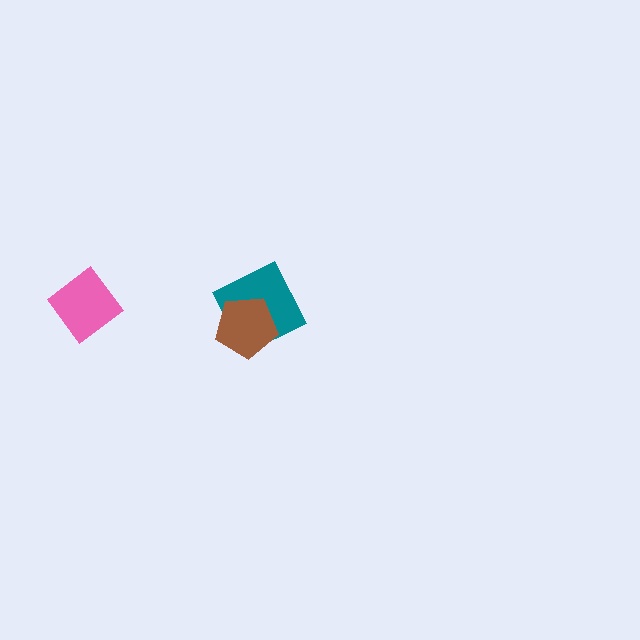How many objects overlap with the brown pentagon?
1 object overlaps with the brown pentagon.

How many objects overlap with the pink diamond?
0 objects overlap with the pink diamond.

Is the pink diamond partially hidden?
No, no other shape covers it.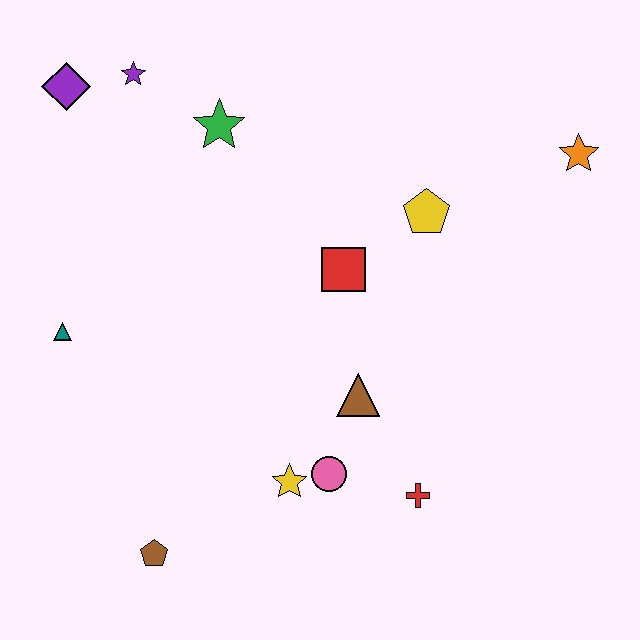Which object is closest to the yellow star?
The pink circle is closest to the yellow star.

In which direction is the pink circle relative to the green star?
The pink circle is below the green star.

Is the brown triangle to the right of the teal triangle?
Yes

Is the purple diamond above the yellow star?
Yes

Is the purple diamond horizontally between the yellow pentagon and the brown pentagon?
No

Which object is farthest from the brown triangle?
The purple diamond is farthest from the brown triangle.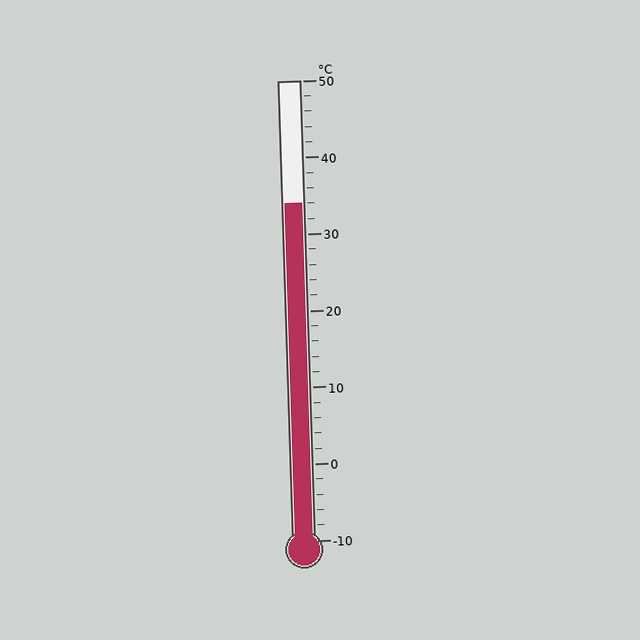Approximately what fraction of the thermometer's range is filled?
The thermometer is filled to approximately 75% of its range.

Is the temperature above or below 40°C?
The temperature is below 40°C.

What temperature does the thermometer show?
The thermometer shows approximately 34°C.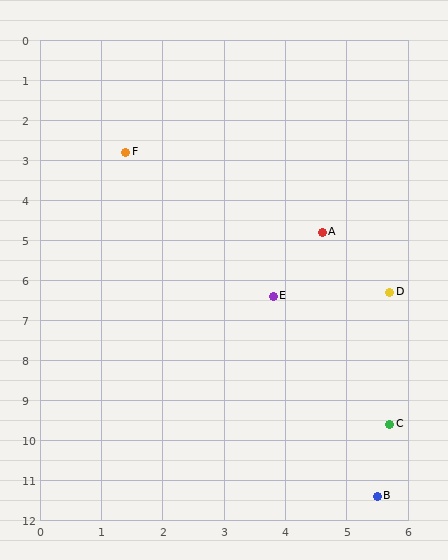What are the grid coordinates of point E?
Point E is at approximately (3.8, 6.4).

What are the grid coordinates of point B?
Point B is at approximately (5.5, 11.4).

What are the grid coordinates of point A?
Point A is at approximately (4.6, 4.8).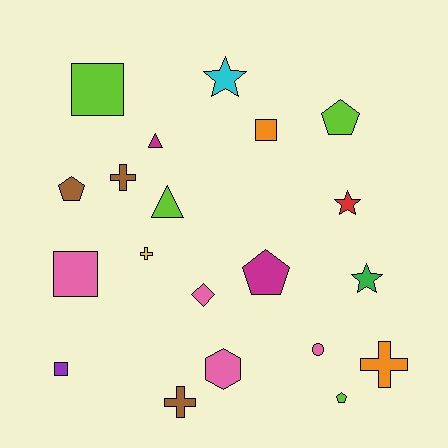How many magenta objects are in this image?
There are 2 magenta objects.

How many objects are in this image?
There are 20 objects.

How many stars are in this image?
There are 3 stars.